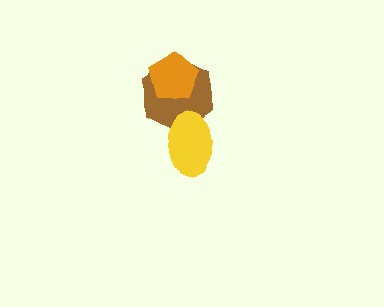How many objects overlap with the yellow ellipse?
1 object overlaps with the yellow ellipse.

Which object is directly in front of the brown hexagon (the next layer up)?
The orange pentagon is directly in front of the brown hexagon.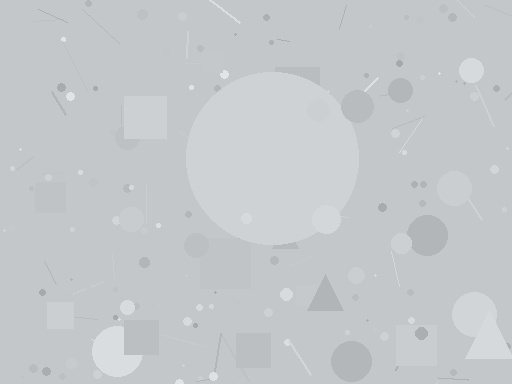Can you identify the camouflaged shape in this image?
The camouflaged shape is a circle.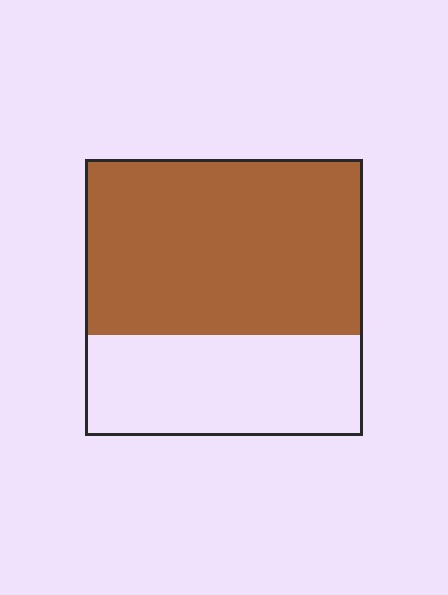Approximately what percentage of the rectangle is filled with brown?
Approximately 65%.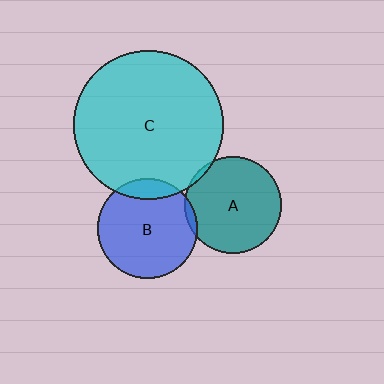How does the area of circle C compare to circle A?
Approximately 2.4 times.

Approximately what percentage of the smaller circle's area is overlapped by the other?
Approximately 10%.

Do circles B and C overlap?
Yes.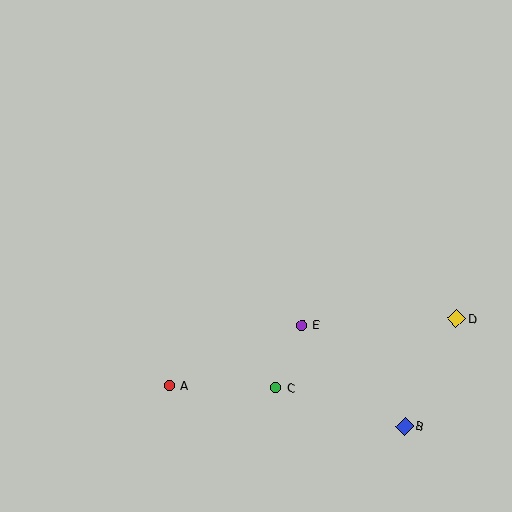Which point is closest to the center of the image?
Point E at (302, 325) is closest to the center.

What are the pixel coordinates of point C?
Point C is at (276, 388).